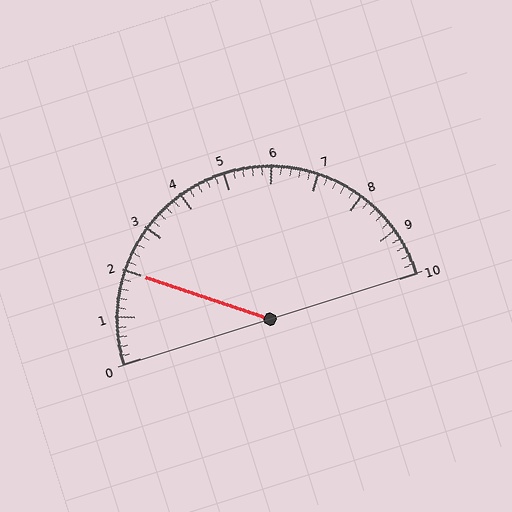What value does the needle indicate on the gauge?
The needle indicates approximately 2.0.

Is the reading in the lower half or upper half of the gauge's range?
The reading is in the lower half of the range (0 to 10).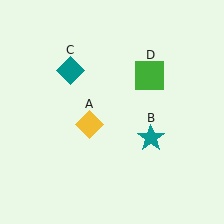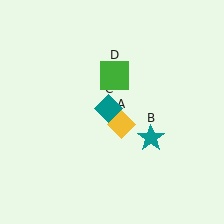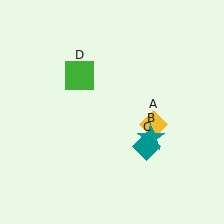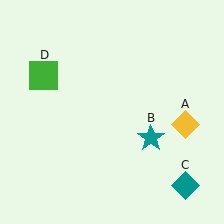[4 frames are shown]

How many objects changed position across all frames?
3 objects changed position: yellow diamond (object A), teal diamond (object C), green square (object D).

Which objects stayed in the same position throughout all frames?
Teal star (object B) remained stationary.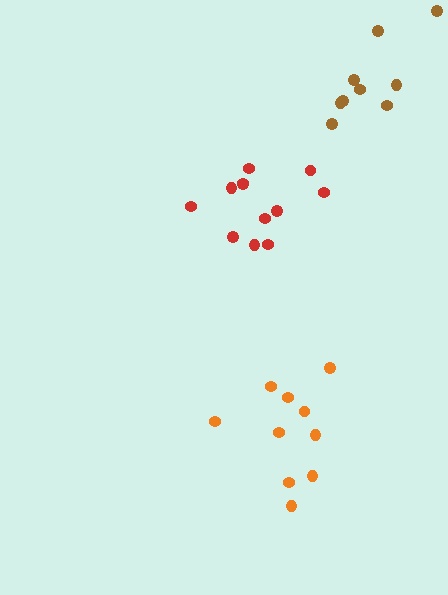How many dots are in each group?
Group 1: 12 dots, Group 2: 10 dots, Group 3: 9 dots (31 total).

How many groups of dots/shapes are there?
There are 3 groups.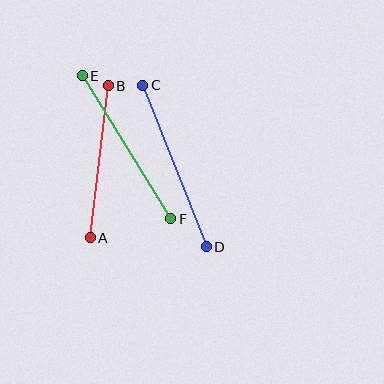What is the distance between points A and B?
The distance is approximately 153 pixels.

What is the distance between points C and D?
The distance is approximately 174 pixels.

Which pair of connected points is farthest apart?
Points C and D are farthest apart.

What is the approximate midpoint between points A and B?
The midpoint is at approximately (99, 162) pixels.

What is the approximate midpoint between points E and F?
The midpoint is at approximately (127, 147) pixels.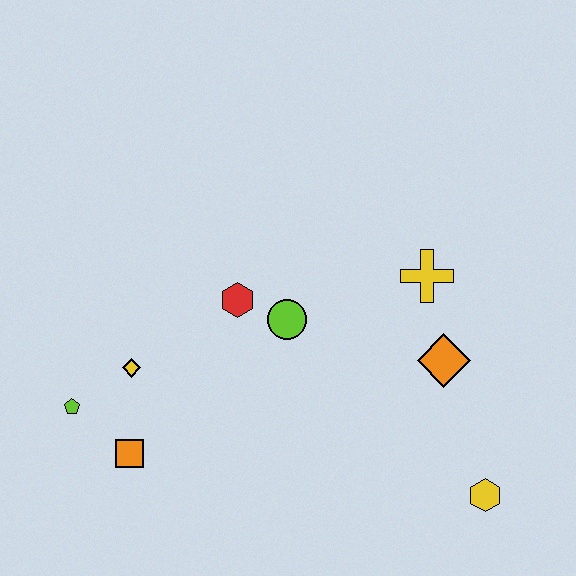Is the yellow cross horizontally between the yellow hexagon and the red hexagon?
Yes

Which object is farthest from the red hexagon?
The yellow hexagon is farthest from the red hexagon.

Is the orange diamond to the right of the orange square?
Yes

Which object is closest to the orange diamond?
The yellow cross is closest to the orange diamond.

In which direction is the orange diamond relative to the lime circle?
The orange diamond is to the right of the lime circle.